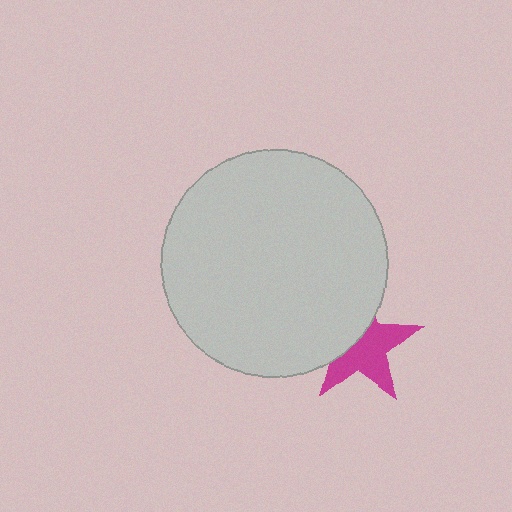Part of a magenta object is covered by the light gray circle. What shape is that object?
It is a star.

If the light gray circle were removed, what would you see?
You would see the complete magenta star.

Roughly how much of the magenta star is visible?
About half of it is visible (roughly 60%).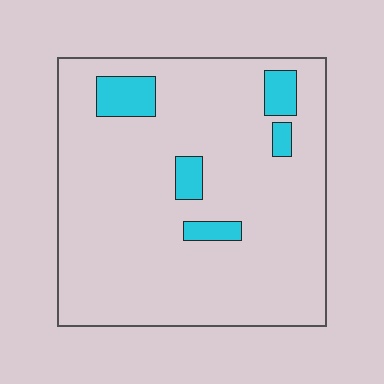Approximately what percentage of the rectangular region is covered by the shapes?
Approximately 10%.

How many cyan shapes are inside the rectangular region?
5.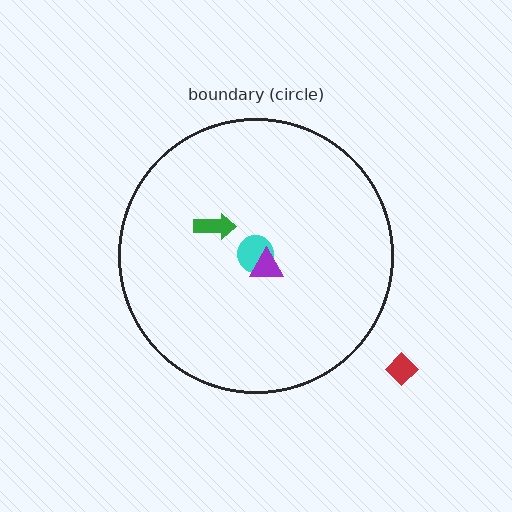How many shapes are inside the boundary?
3 inside, 1 outside.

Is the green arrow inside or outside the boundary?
Inside.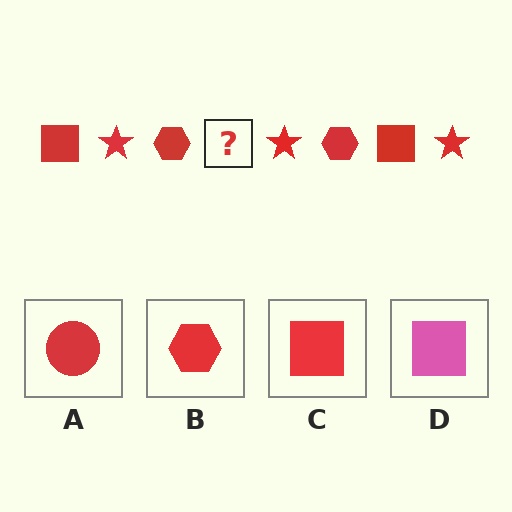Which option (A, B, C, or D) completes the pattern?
C.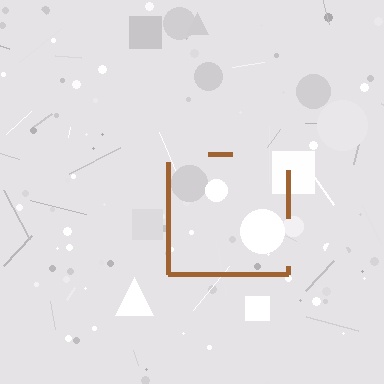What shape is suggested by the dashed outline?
The dashed outline suggests a square.